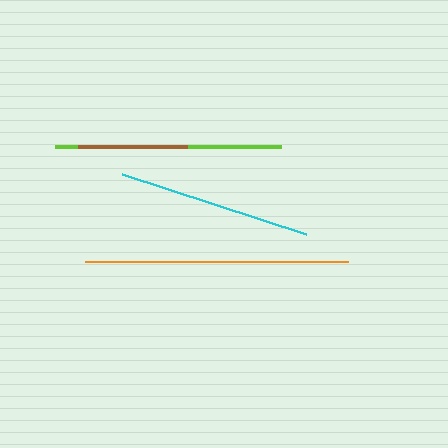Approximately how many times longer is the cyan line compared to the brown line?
The cyan line is approximately 1.8 times the length of the brown line.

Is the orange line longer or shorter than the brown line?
The orange line is longer than the brown line.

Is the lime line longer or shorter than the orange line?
The orange line is longer than the lime line.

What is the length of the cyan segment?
The cyan segment is approximately 193 pixels long.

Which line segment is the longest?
The orange line is the longest at approximately 263 pixels.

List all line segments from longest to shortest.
From longest to shortest: orange, lime, cyan, brown.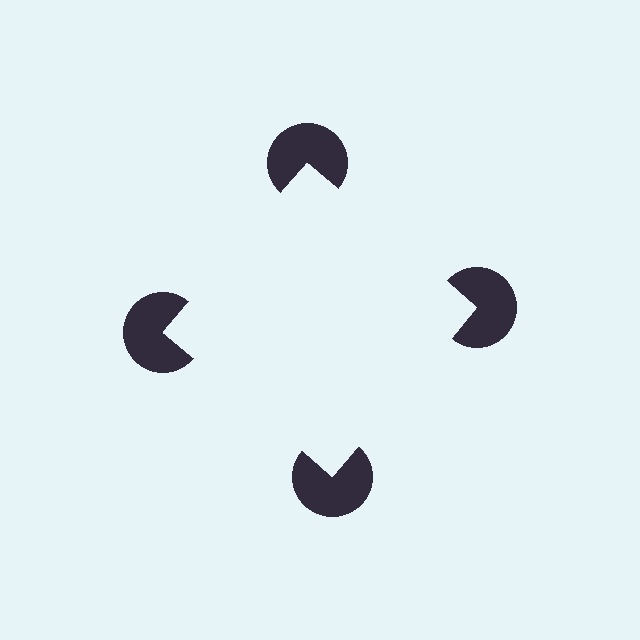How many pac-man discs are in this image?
There are 4 — one at each vertex of the illusory square.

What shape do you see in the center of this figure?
An illusory square — its edges are inferred from the aligned wedge cuts in the pac-man discs, not physically drawn.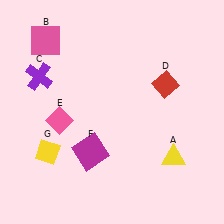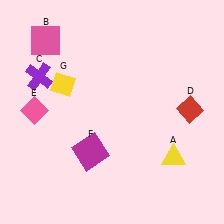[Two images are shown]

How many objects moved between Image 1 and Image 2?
3 objects moved between the two images.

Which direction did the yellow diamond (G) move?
The yellow diamond (G) moved up.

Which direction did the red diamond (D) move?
The red diamond (D) moved down.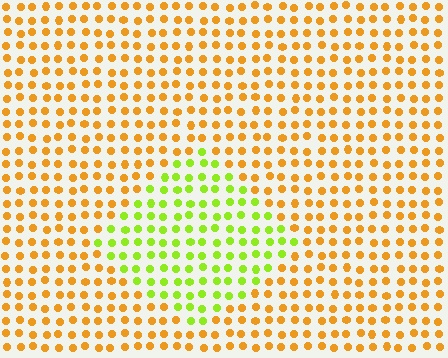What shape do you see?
I see a diamond.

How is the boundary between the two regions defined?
The boundary is defined purely by a slight shift in hue (about 51 degrees). Spacing, size, and orientation are identical on both sides.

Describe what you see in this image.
The image is filled with small orange elements in a uniform arrangement. A diamond-shaped region is visible where the elements are tinted to a slightly different hue, forming a subtle color boundary.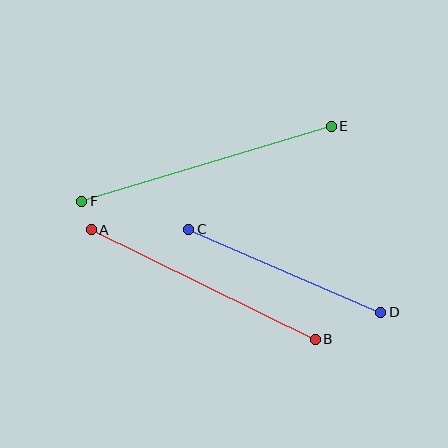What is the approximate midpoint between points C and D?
The midpoint is at approximately (285, 271) pixels.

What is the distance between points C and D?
The distance is approximately 209 pixels.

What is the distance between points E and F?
The distance is approximately 261 pixels.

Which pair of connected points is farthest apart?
Points E and F are farthest apart.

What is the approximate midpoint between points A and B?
The midpoint is at approximately (203, 285) pixels.